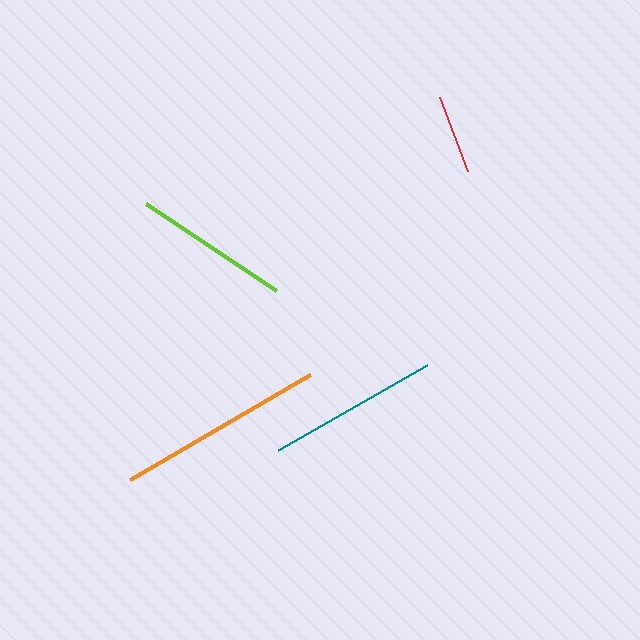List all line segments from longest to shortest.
From longest to shortest: orange, teal, lime, red.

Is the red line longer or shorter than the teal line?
The teal line is longer than the red line.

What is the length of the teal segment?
The teal segment is approximately 171 pixels long.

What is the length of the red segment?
The red segment is approximately 79 pixels long.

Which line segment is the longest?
The orange line is the longest at approximately 208 pixels.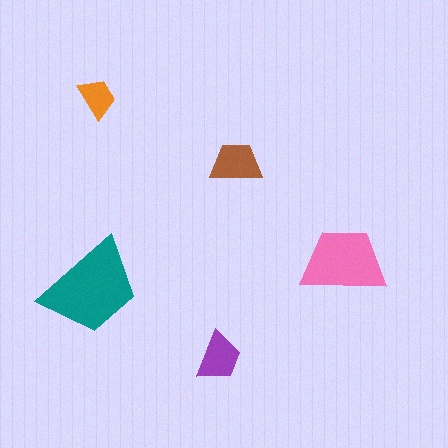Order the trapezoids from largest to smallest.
the teal one, the pink one, the brown one, the purple one, the orange one.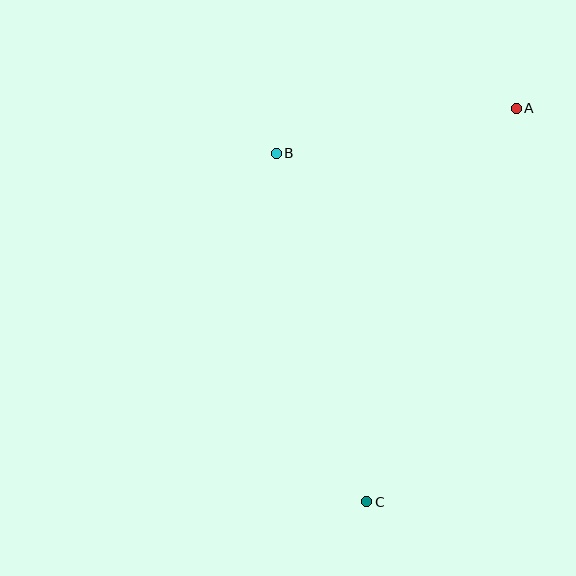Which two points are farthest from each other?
Points A and C are farthest from each other.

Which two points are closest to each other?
Points A and B are closest to each other.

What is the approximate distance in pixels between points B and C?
The distance between B and C is approximately 360 pixels.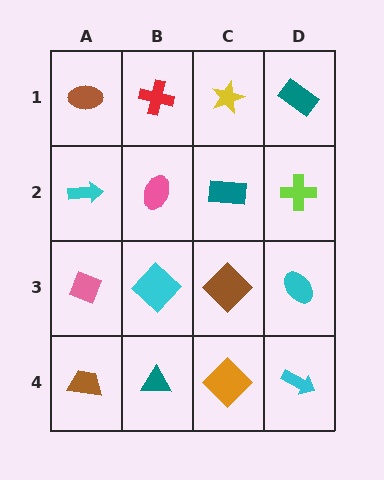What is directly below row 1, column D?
A lime cross.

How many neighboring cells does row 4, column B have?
3.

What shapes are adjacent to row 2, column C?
A yellow star (row 1, column C), a brown diamond (row 3, column C), a pink ellipse (row 2, column B), a lime cross (row 2, column D).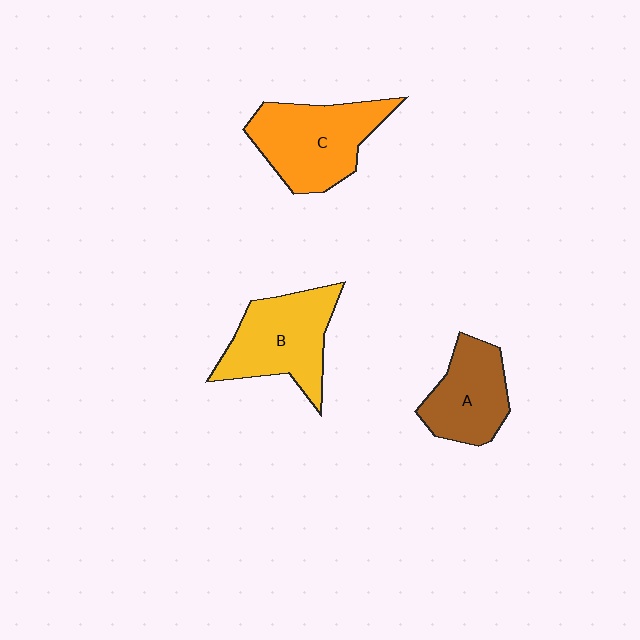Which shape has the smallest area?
Shape A (brown).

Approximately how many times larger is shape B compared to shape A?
Approximately 1.3 times.